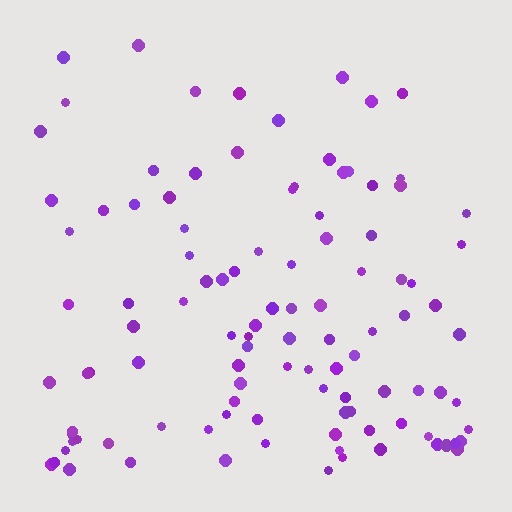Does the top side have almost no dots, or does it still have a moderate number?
Still a moderate number, just noticeably fewer than the bottom.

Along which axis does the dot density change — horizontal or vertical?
Vertical.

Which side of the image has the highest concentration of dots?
The bottom.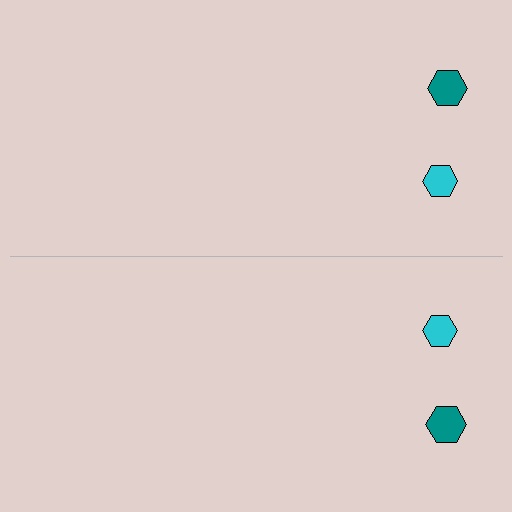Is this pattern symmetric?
Yes, this pattern has bilateral (reflection) symmetry.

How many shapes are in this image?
There are 4 shapes in this image.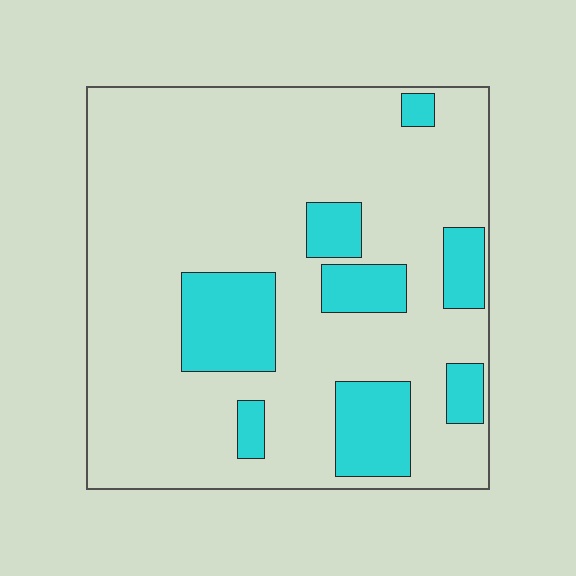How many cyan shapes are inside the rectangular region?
8.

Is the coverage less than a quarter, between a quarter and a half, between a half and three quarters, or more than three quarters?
Less than a quarter.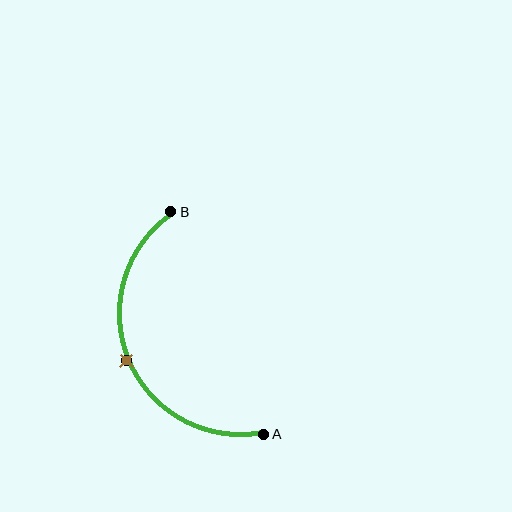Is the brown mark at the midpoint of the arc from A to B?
Yes. The brown mark lies on the arc at equal arc-length from both A and B — it is the arc midpoint.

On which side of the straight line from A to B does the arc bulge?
The arc bulges to the left of the straight line connecting A and B.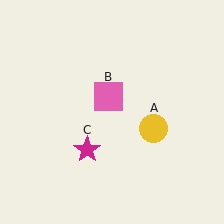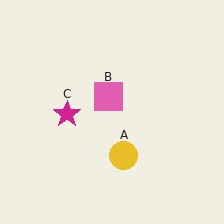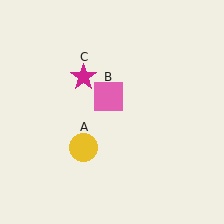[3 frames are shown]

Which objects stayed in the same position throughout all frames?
Pink square (object B) remained stationary.